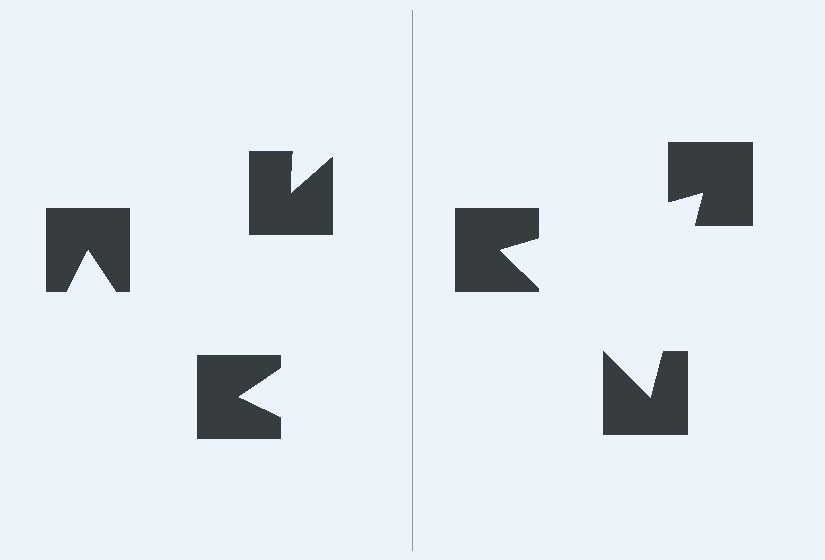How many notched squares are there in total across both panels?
6 — 3 on each side.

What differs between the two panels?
The notched squares are positioned identically on both sides; only the wedge orientations differ. On the right they align to a triangle; on the left they are misaligned.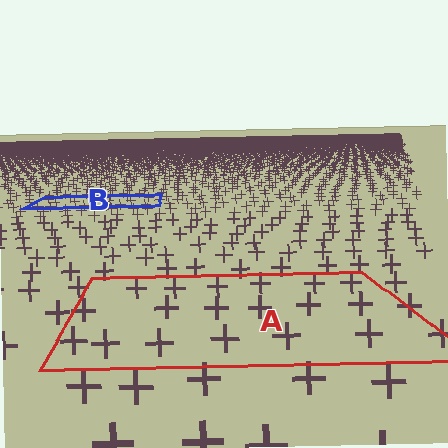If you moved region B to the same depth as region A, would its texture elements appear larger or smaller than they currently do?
They would appear larger. At a closer depth, the same texture elements are projected at a bigger on-screen size.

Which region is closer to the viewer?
Region A is closer. The texture elements there are larger and more spread out.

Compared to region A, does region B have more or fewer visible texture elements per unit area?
Region B has more texture elements per unit area — they are packed more densely because it is farther away.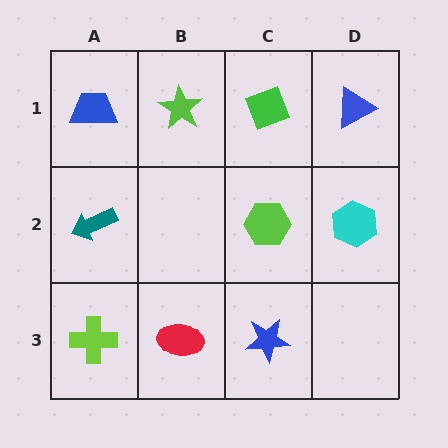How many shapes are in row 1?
4 shapes.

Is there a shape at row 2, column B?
No, that cell is empty.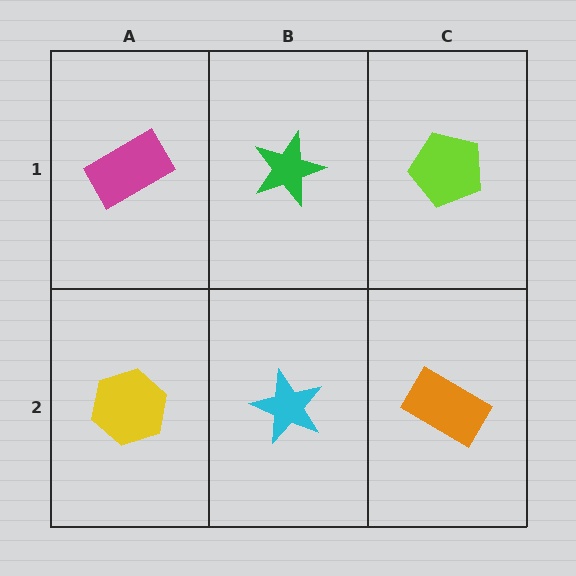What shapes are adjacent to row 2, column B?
A green star (row 1, column B), a yellow hexagon (row 2, column A), an orange rectangle (row 2, column C).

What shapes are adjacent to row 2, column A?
A magenta rectangle (row 1, column A), a cyan star (row 2, column B).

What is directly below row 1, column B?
A cyan star.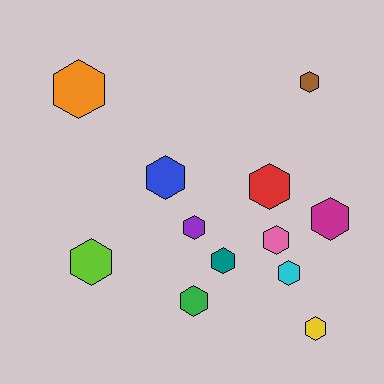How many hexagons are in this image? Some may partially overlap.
There are 12 hexagons.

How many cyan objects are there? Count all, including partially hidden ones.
There is 1 cyan object.